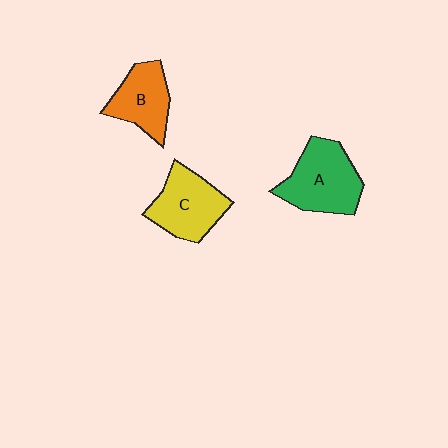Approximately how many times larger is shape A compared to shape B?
Approximately 1.3 times.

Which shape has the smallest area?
Shape B (orange).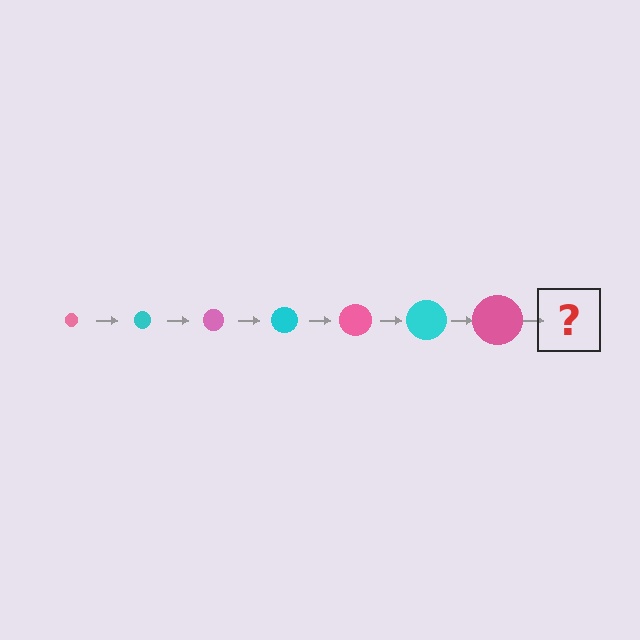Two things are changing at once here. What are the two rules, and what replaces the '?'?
The two rules are that the circle grows larger each step and the color cycles through pink and cyan. The '?' should be a cyan circle, larger than the previous one.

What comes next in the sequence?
The next element should be a cyan circle, larger than the previous one.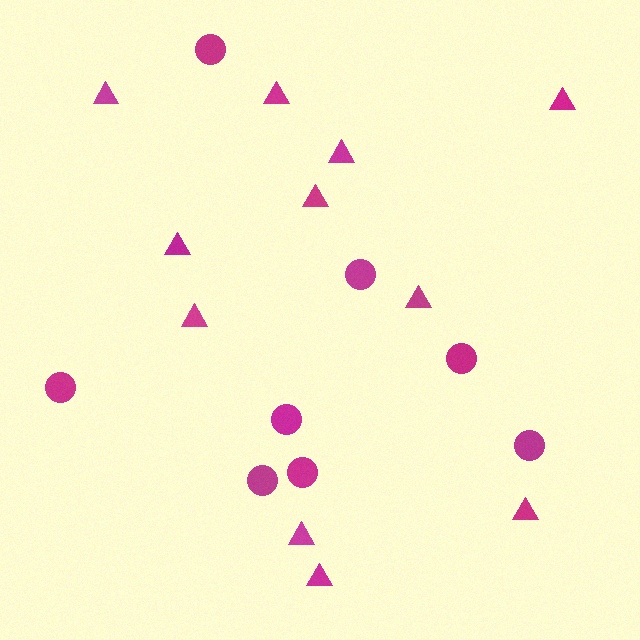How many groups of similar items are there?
There are 2 groups: one group of circles (8) and one group of triangles (11).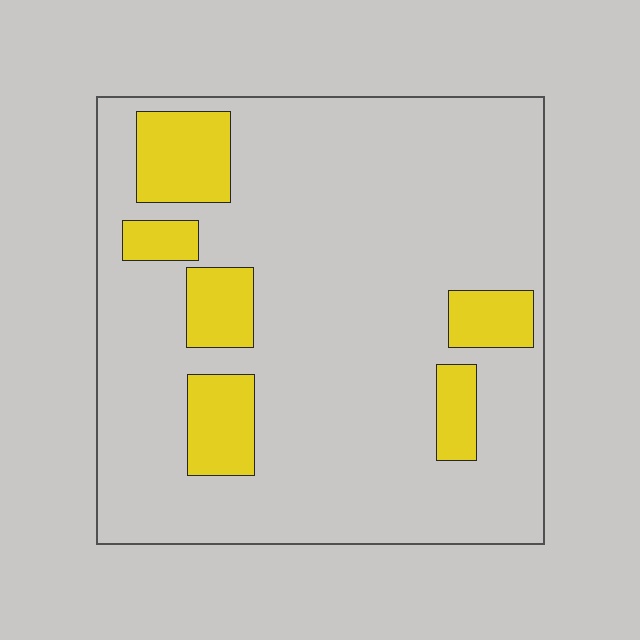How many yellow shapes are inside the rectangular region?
6.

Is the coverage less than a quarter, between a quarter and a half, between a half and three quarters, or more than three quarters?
Less than a quarter.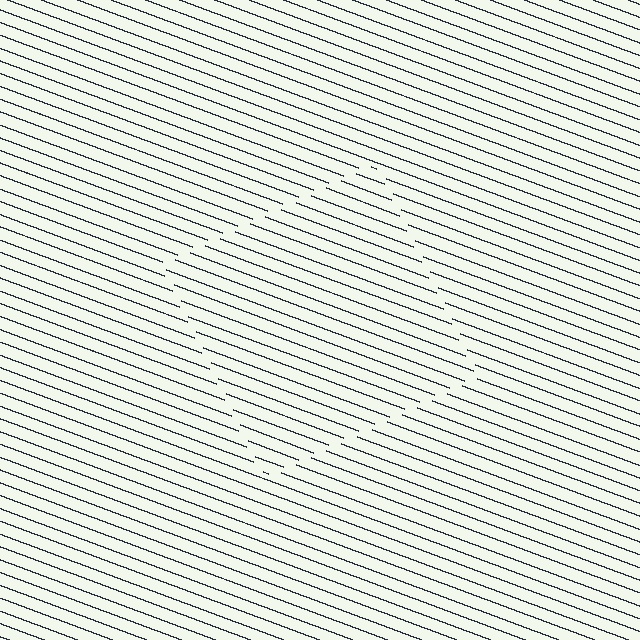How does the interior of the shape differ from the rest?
The interior of the shape contains the same grating, shifted by half a period — the contour is defined by the phase discontinuity where line-ends from the inner and outer gratings abut.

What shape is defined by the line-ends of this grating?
An illusory square. The interior of the shape contains the same grating, shifted by half a period — the contour is defined by the phase discontinuity where line-ends from the inner and outer gratings abut.